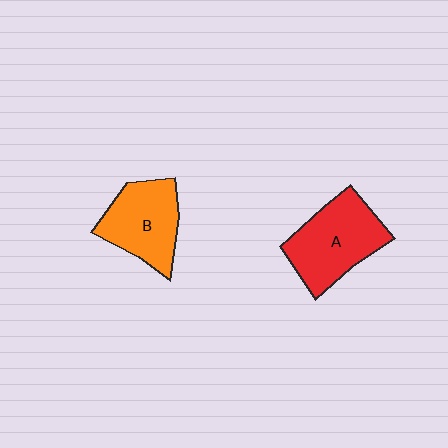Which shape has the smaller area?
Shape B (orange).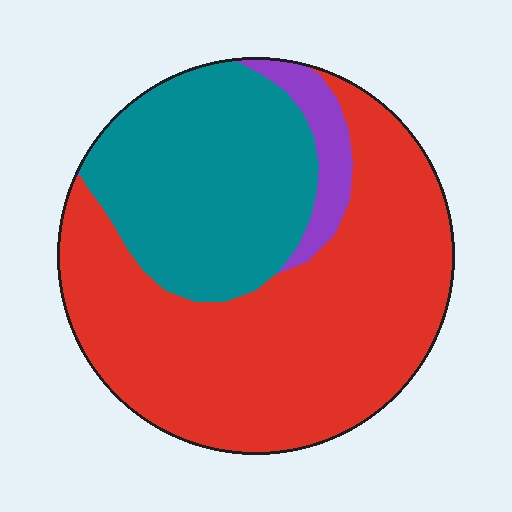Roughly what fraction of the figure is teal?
Teal covers roughly 35% of the figure.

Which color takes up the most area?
Red, at roughly 60%.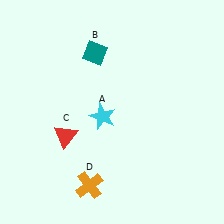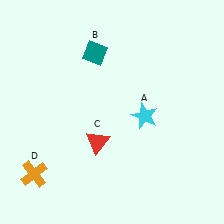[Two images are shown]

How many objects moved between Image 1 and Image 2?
3 objects moved between the two images.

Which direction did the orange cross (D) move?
The orange cross (D) moved left.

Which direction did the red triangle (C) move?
The red triangle (C) moved right.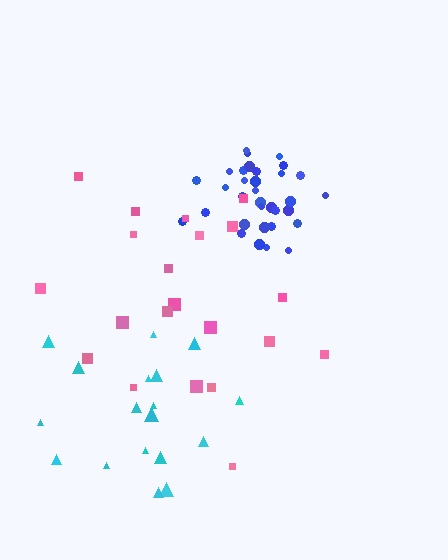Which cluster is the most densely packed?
Blue.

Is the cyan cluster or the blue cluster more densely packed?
Blue.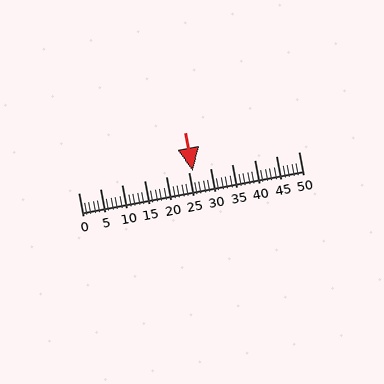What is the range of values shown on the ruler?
The ruler shows values from 0 to 50.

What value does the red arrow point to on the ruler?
The red arrow points to approximately 26.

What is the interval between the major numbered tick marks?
The major tick marks are spaced 5 units apart.